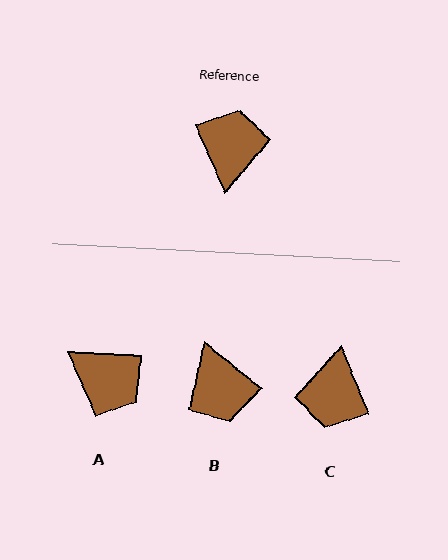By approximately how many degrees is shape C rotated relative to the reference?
Approximately 178 degrees counter-clockwise.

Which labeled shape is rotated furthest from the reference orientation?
C, about 178 degrees away.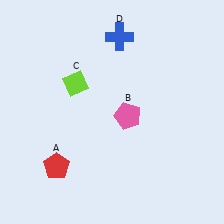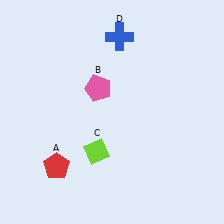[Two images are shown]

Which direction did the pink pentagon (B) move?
The pink pentagon (B) moved left.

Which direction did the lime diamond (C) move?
The lime diamond (C) moved down.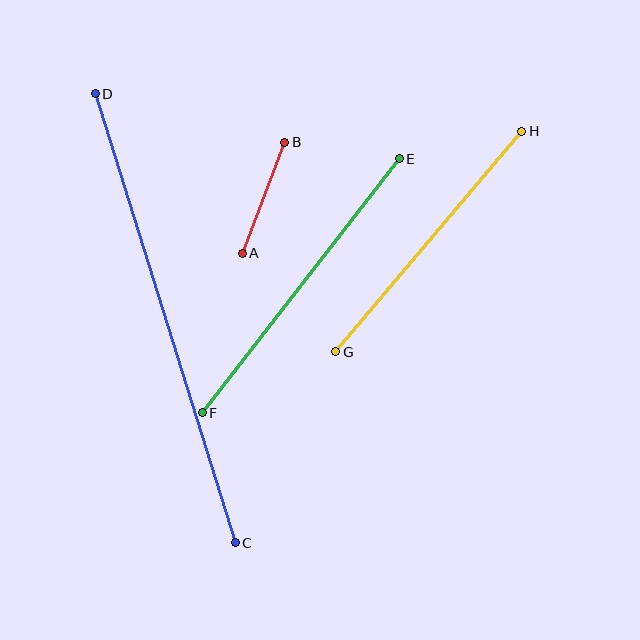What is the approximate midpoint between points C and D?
The midpoint is at approximately (165, 318) pixels.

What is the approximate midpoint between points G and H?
The midpoint is at approximately (429, 242) pixels.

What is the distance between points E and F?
The distance is approximately 321 pixels.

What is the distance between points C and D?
The distance is approximately 470 pixels.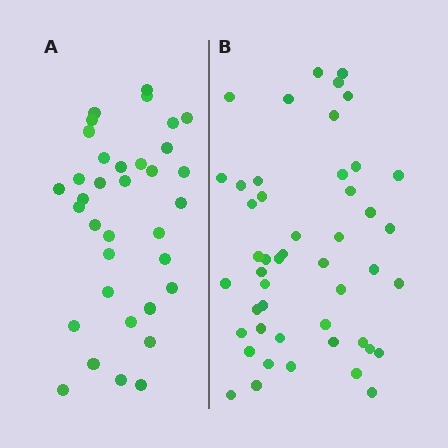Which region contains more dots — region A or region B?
Region B (the right region) has more dots.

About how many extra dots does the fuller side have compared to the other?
Region B has approximately 15 more dots than region A.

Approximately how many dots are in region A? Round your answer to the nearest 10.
About 40 dots. (The exact count is 35, which rounds to 40.)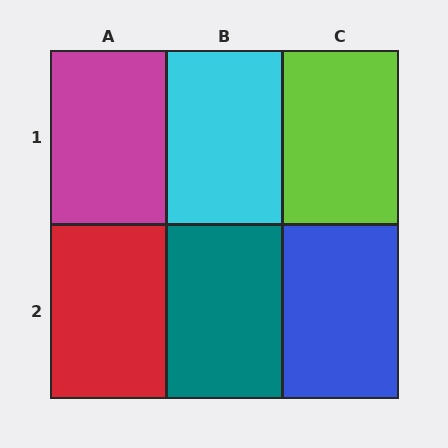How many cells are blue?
1 cell is blue.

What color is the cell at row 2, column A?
Red.